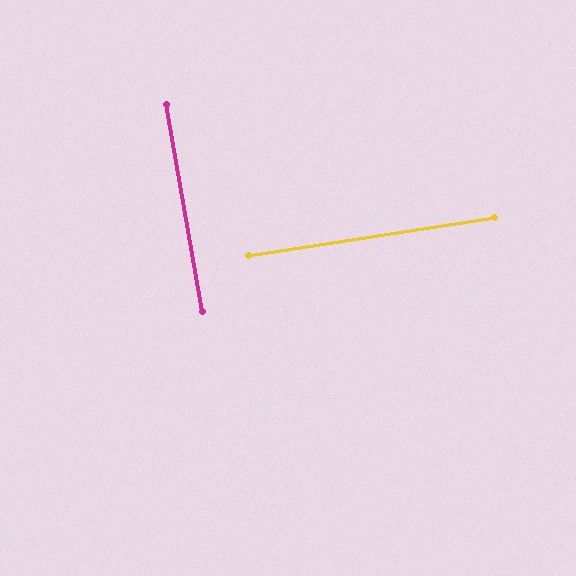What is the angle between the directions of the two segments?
Approximately 89 degrees.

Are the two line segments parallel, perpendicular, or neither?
Perpendicular — they meet at approximately 89°.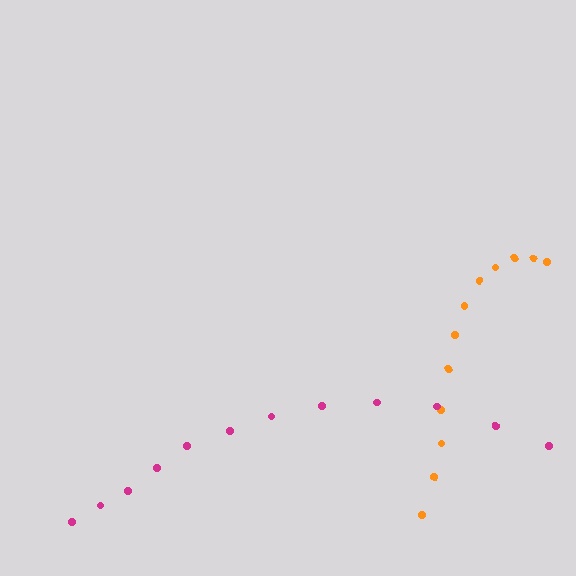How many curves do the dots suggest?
There are 2 distinct paths.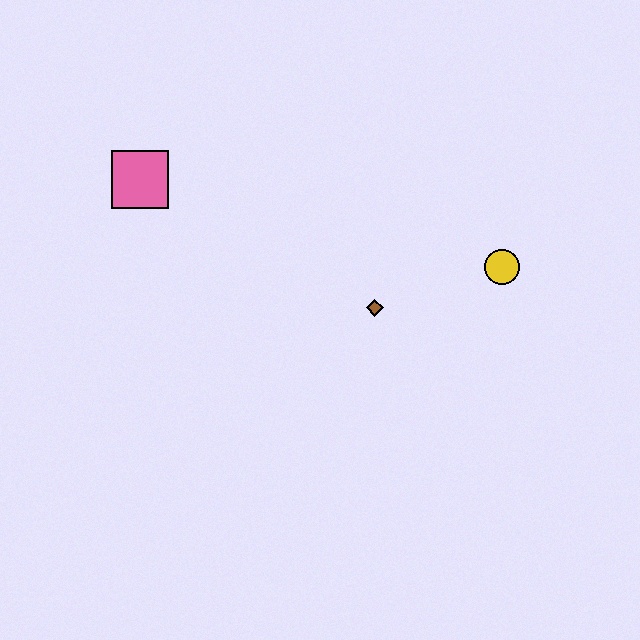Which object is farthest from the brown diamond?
The pink square is farthest from the brown diamond.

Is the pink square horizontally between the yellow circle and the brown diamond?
No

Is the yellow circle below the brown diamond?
No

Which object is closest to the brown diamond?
The yellow circle is closest to the brown diamond.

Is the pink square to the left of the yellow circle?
Yes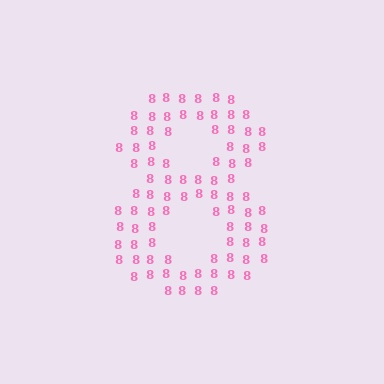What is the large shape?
The large shape is the digit 8.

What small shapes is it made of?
It is made of small digit 8's.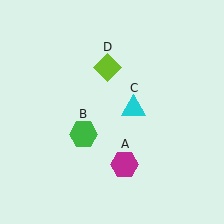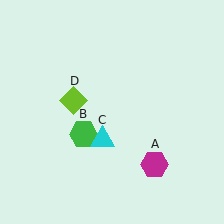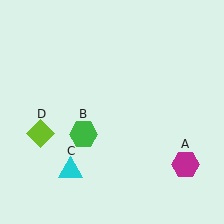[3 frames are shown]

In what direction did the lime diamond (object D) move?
The lime diamond (object D) moved down and to the left.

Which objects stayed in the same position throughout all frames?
Green hexagon (object B) remained stationary.